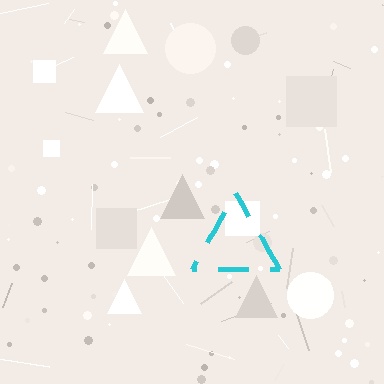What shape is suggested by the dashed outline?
The dashed outline suggests a triangle.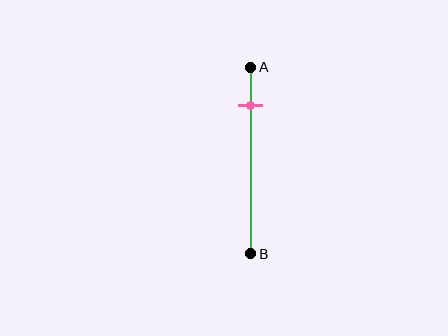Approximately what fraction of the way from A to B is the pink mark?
The pink mark is approximately 20% of the way from A to B.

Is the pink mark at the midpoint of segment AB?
No, the mark is at about 20% from A, not at the 50% midpoint.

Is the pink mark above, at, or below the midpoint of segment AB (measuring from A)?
The pink mark is above the midpoint of segment AB.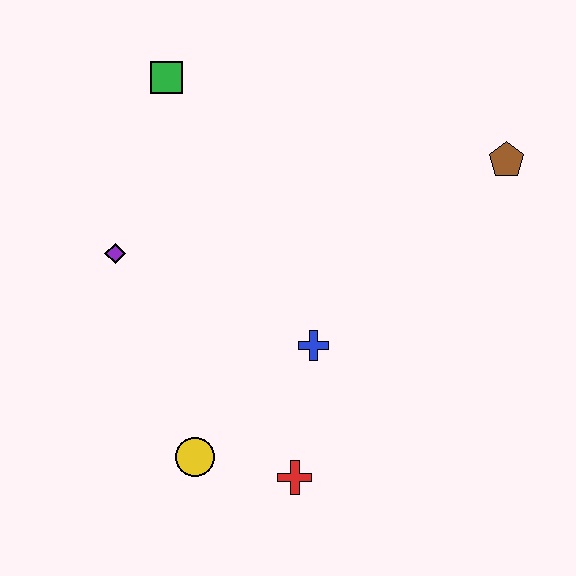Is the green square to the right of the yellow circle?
No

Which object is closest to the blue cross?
The red cross is closest to the blue cross.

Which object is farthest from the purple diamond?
The brown pentagon is farthest from the purple diamond.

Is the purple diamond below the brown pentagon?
Yes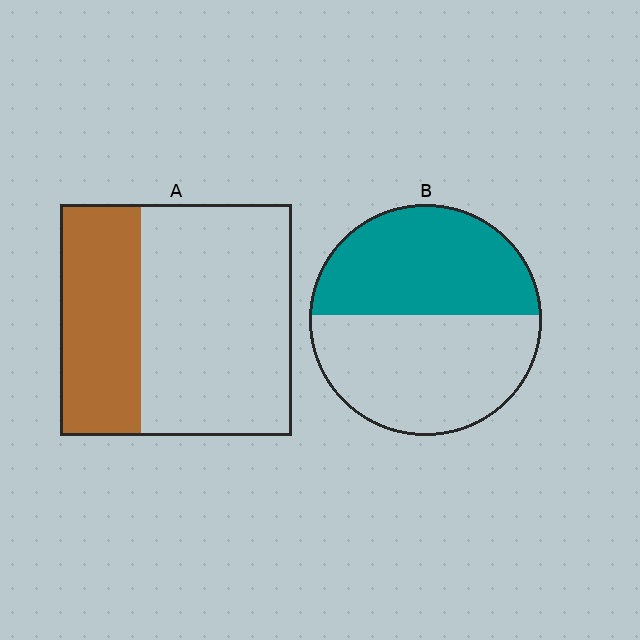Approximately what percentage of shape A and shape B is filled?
A is approximately 35% and B is approximately 45%.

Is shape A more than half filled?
No.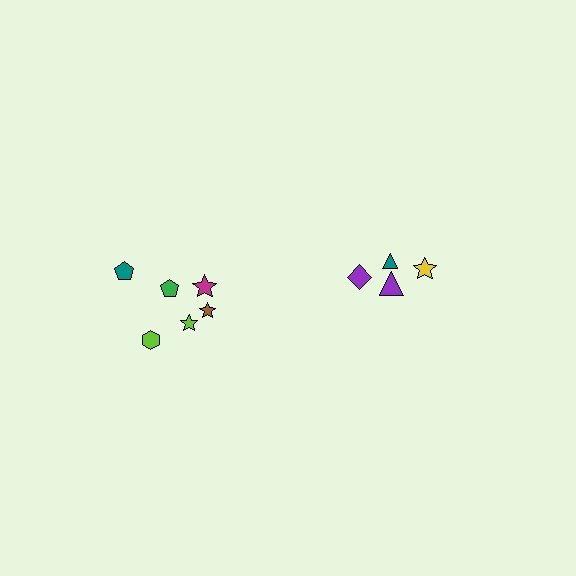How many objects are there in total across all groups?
There are 10 objects.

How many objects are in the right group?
There are 4 objects.